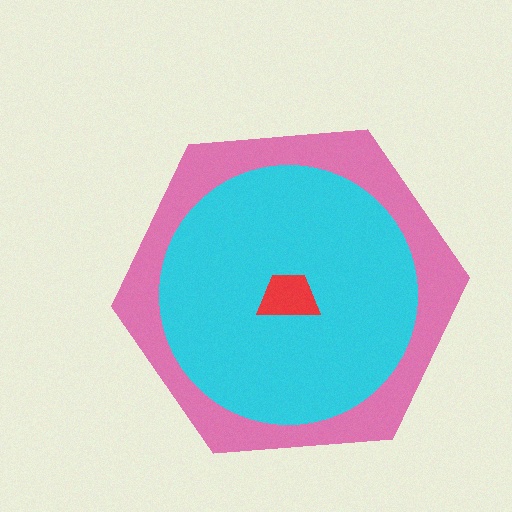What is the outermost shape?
The pink hexagon.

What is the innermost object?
The red trapezoid.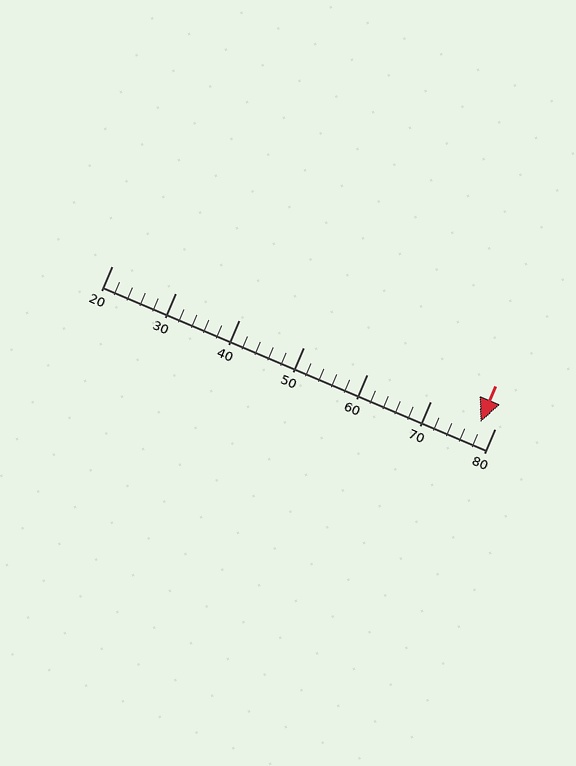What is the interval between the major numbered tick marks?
The major tick marks are spaced 10 units apart.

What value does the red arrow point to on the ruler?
The red arrow points to approximately 78.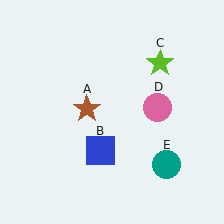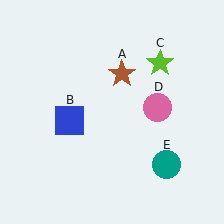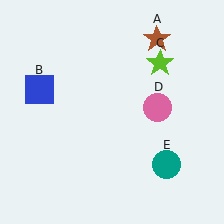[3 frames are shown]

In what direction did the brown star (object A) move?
The brown star (object A) moved up and to the right.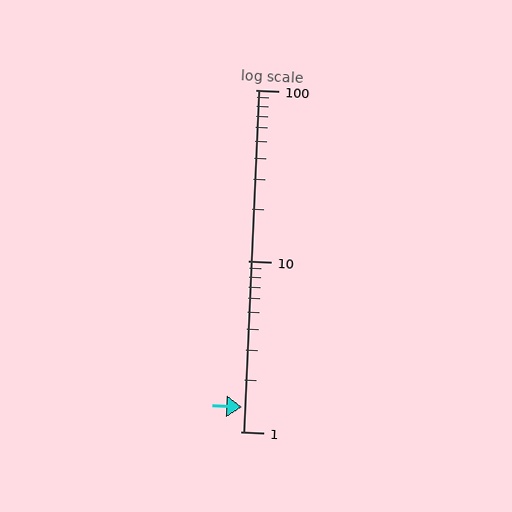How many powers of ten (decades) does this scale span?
The scale spans 2 decades, from 1 to 100.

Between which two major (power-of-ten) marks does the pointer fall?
The pointer is between 1 and 10.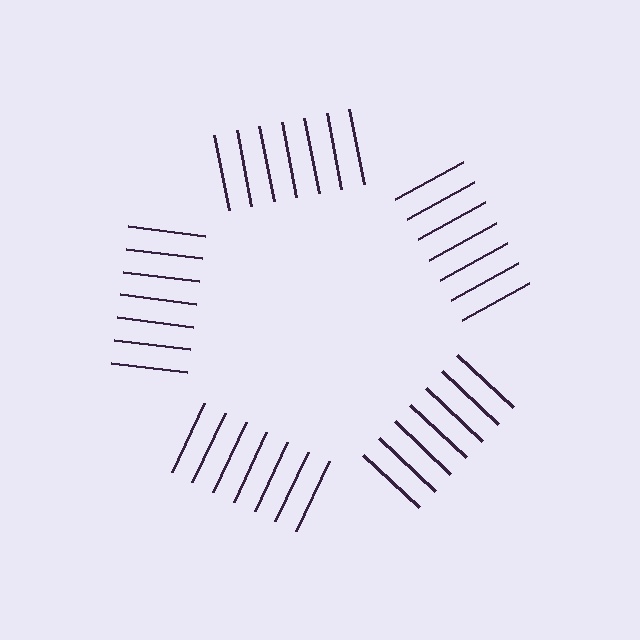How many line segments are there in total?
35 — 7 along each of the 5 edges.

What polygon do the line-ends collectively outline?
An illusory pentagon — the line segments terminate on its edges but no continuous stroke is drawn.